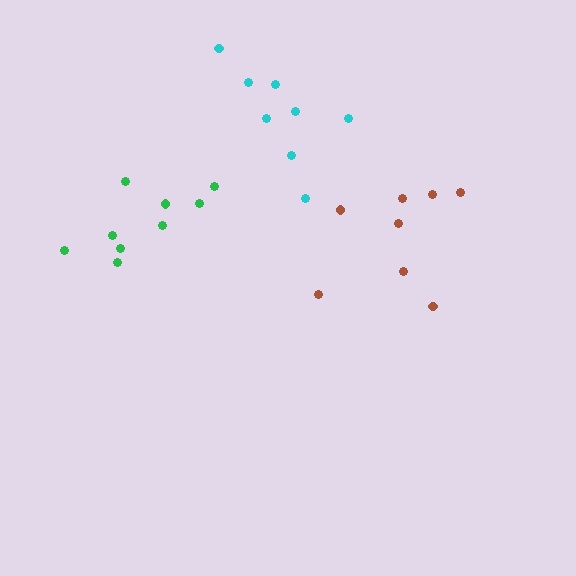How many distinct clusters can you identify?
There are 3 distinct clusters.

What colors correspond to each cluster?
The clusters are colored: brown, green, cyan.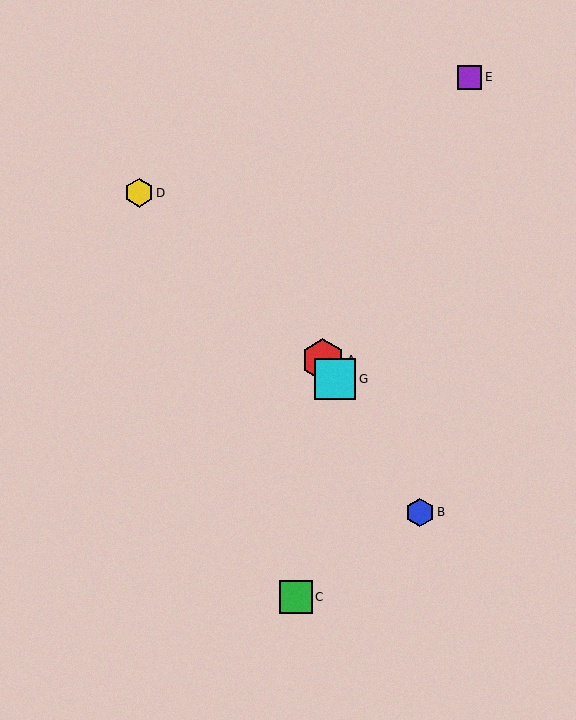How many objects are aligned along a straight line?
4 objects (A, B, F, G) are aligned along a straight line.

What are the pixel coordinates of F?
Object F is at (330, 371).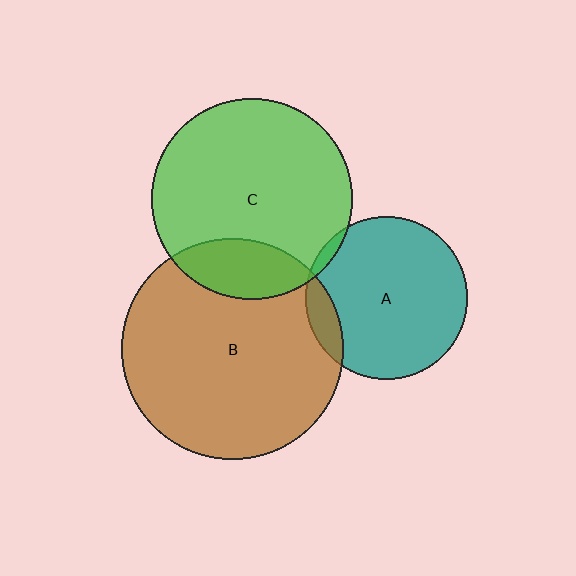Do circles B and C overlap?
Yes.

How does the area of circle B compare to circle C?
Approximately 1.2 times.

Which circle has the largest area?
Circle B (brown).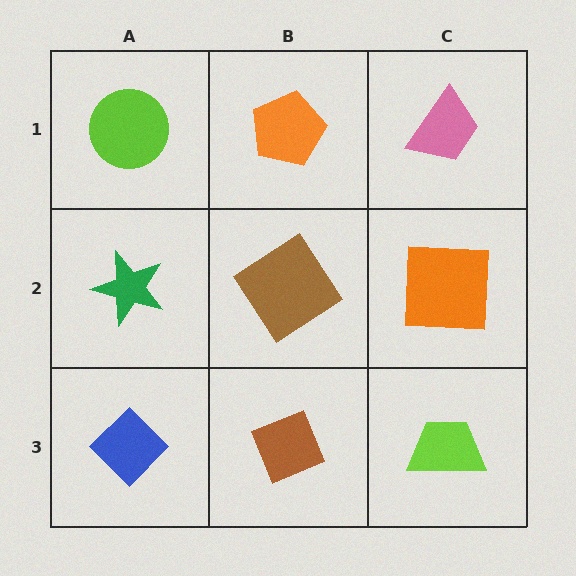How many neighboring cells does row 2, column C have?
3.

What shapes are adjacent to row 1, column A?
A green star (row 2, column A), an orange pentagon (row 1, column B).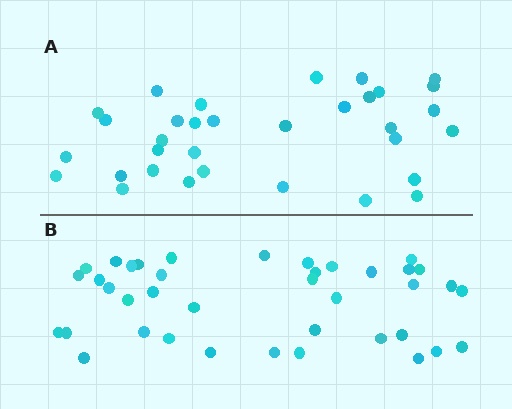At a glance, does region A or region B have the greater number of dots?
Region B (the bottom region) has more dots.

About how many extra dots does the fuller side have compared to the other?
Region B has about 6 more dots than region A.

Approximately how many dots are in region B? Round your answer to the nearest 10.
About 40 dots. (The exact count is 39, which rounds to 40.)